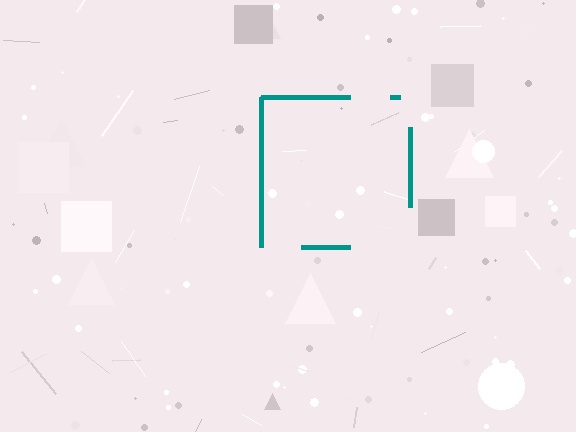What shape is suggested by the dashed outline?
The dashed outline suggests a square.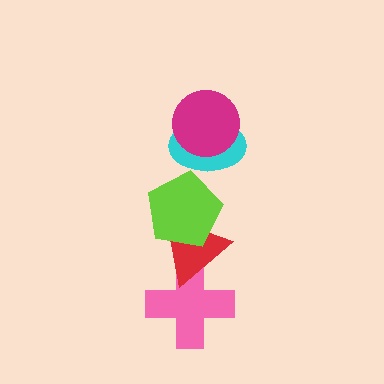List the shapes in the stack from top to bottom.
From top to bottom: the magenta circle, the cyan ellipse, the lime pentagon, the red triangle, the pink cross.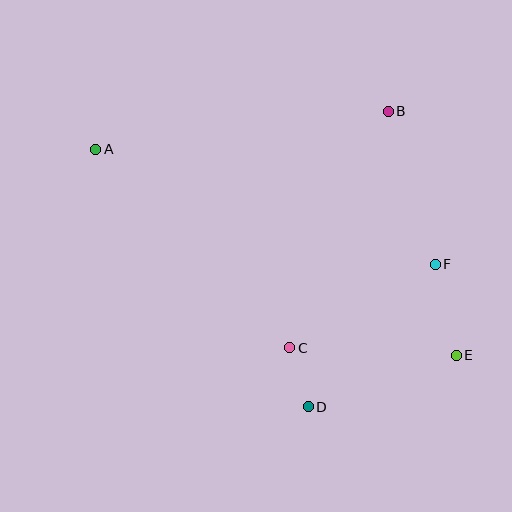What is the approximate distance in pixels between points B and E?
The distance between B and E is approximately 253 pixels.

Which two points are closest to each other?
Points C and D are closest to each other.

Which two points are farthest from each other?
Points A and E are farthest from each other.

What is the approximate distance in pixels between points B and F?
The distance between B and F is approximately 160 pixels.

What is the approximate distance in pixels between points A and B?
The distance between A and B is approximately 295 pixels.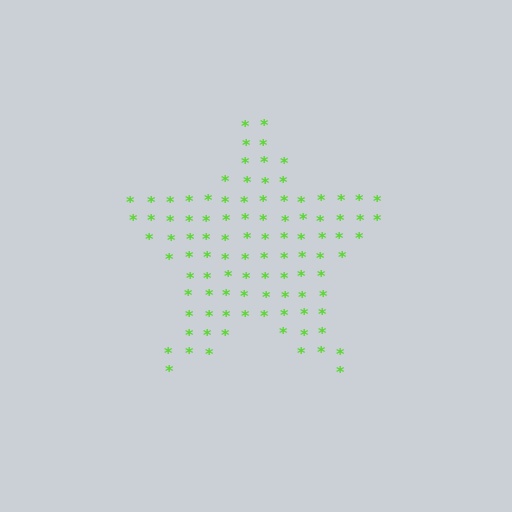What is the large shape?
The large shape is a star.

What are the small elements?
The small elements are asterisks.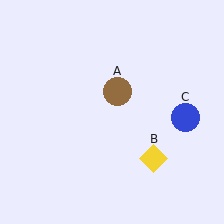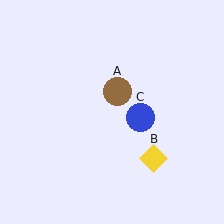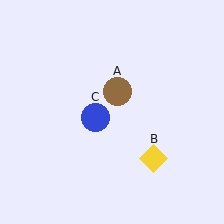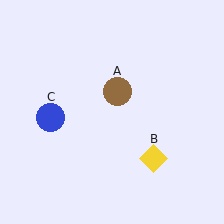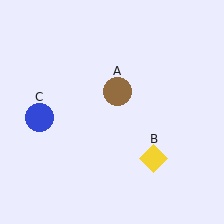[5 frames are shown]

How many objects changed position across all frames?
1 object changed position: blue circle (object C).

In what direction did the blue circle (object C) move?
The blue circle (object C) moved left.